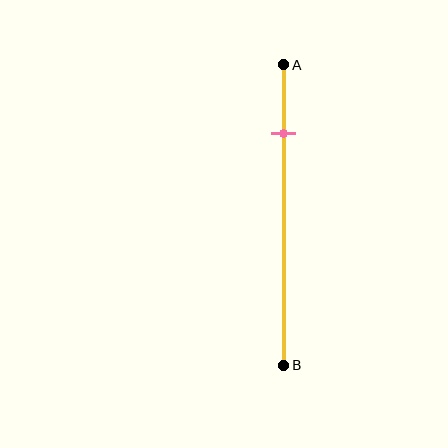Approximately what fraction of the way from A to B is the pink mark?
The pink mark is approximately 25% of the way from A to B.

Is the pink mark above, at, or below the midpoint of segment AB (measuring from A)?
The pink mark is above the midpoint of segment AB.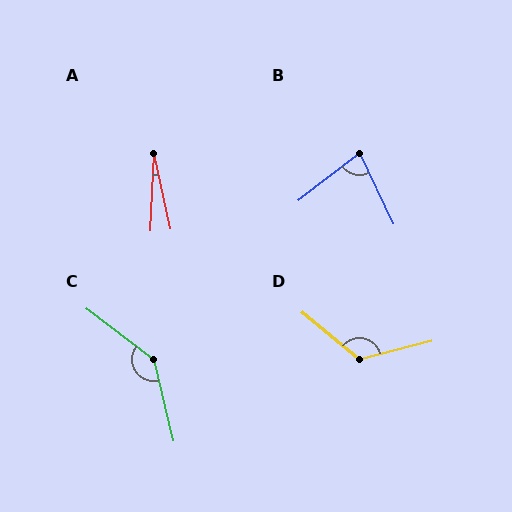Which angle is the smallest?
A, at approximately 15 degrees.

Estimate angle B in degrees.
Approximately 78 degrees.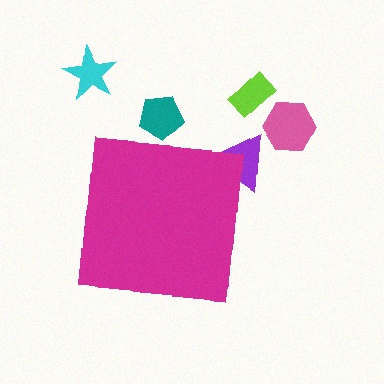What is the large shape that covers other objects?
A magenta square.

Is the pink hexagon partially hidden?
No, the pink hexagon is fully visible.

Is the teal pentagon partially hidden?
Yes, the teal pentagon is partially hidden behind the magenta square.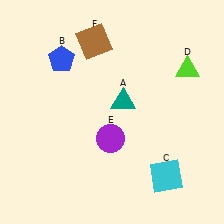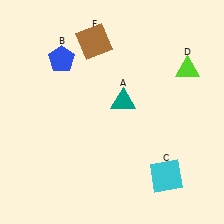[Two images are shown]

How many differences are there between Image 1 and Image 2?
There is 1 difference between the two images.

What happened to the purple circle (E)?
The purple circle (E) was removed in Image 2. It was in the bottom-left area of Image 1.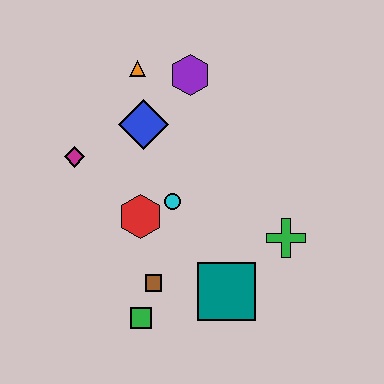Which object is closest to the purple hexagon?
The orange triangle is closest to the purple hexagon.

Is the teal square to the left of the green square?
No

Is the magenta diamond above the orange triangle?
No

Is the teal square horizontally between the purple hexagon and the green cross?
Yes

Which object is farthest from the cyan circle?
The orange triangle is farthest from the cyan circle.